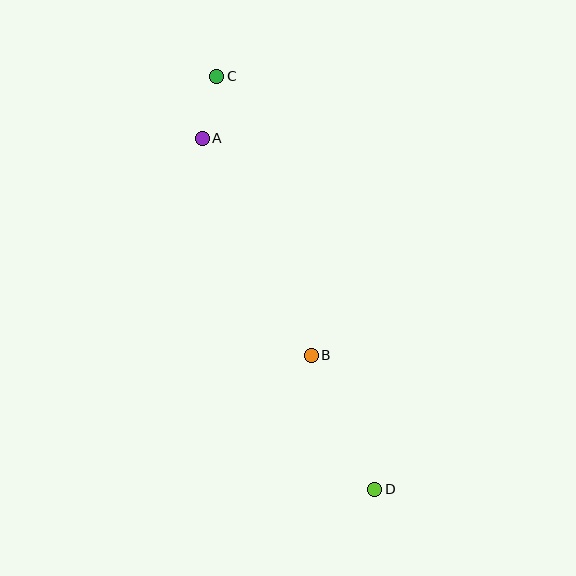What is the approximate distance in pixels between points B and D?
The distance between B and D is approximately 148 pixels.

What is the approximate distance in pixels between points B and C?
The distance between B and C is approximately 295 pixels.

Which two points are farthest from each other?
Points C and D are farthest from each other.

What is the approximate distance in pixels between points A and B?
The distance between A and B is approximately 243 pixels.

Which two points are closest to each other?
Points A and C are closest to each other.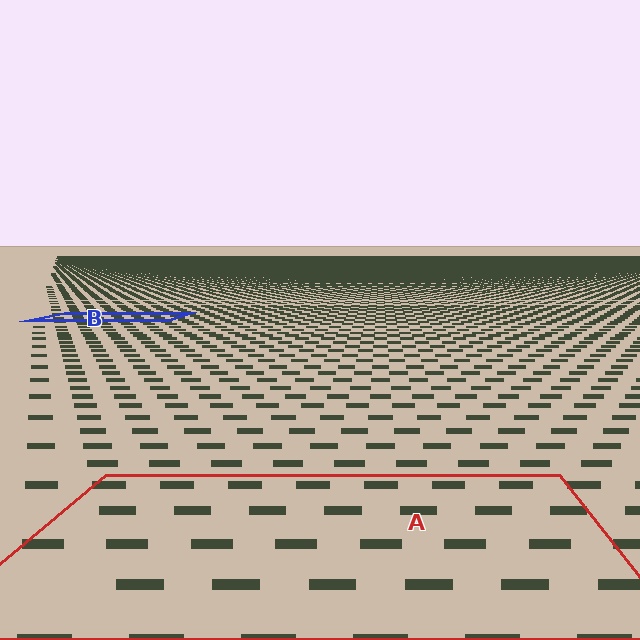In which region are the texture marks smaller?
The texture marks are smaller in region B, because it is farther away.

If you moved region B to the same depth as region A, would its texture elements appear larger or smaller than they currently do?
They would appear larger. At a closer depth, the same texture elements are projected at a bigger on-screen size.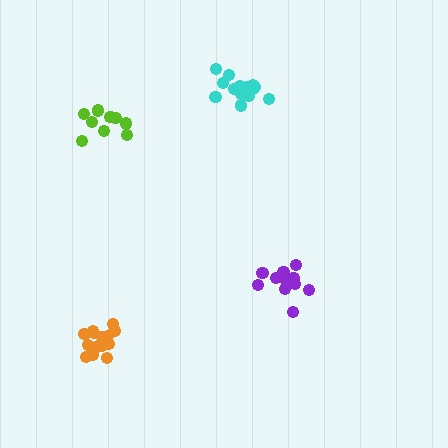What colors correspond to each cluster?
The clusters are colored: purple, cyan, orange, lime.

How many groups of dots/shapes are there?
There are 4 groups.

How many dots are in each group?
Group 1: 14 dots, Group 2: 14 dots, Group 3: 14 dots, Group 4: 9 dots (51 total).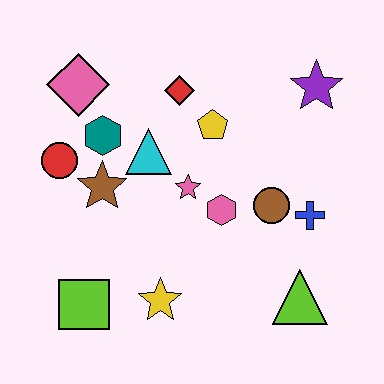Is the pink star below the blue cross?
No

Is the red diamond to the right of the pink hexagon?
No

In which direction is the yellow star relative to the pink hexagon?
The yellow star is below the pink hexagon.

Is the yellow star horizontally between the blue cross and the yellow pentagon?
No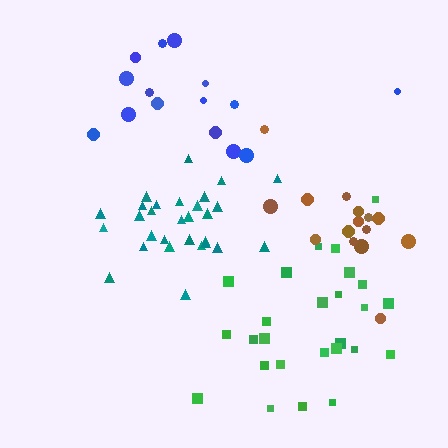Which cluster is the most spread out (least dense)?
Blue.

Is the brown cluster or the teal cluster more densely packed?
Teal.